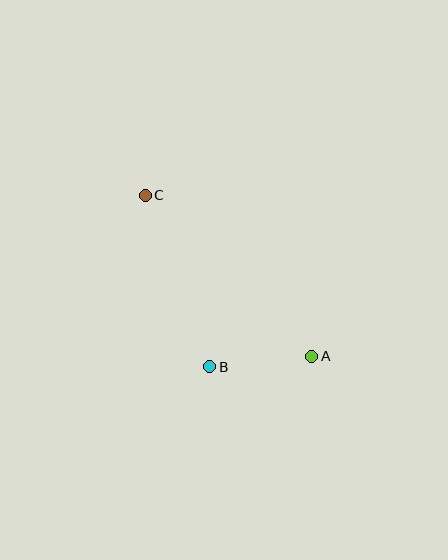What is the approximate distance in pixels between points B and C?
The distance between B and C is approximately 183 pixels.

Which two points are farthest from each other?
Points A and C are farthest from each other.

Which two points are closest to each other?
Points A and B are closest to each other.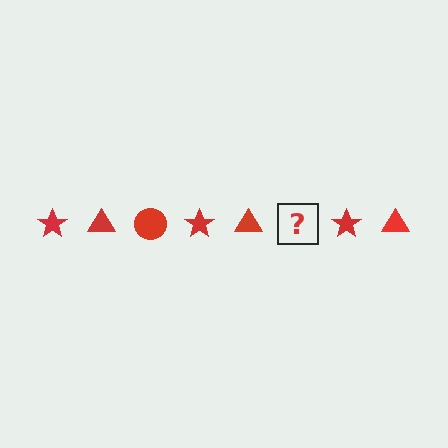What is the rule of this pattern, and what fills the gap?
The rule is that the pattern cycles through star, triangle, circle shapes in red. The gap should be filled with a red circle.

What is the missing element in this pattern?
The missing element is a red circle.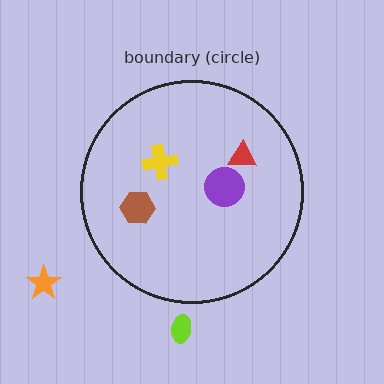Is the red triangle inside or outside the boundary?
Inside.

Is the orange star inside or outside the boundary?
Outside.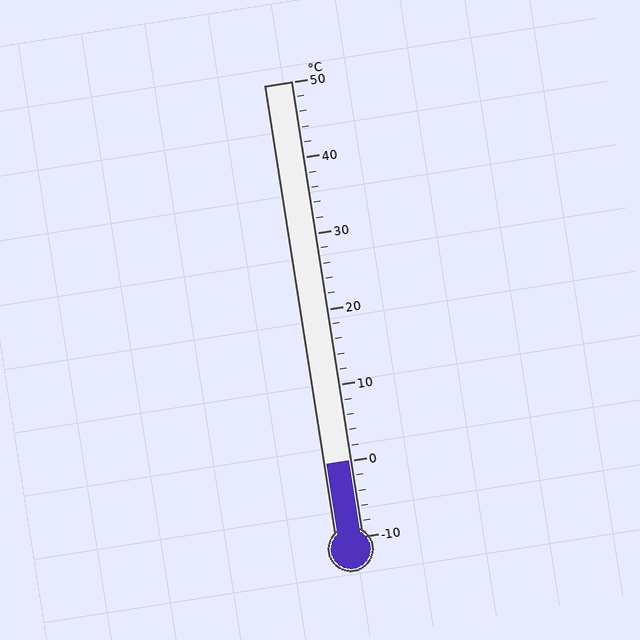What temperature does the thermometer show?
The thermometer shows approximately 0°C.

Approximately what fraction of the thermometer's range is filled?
The thermometer is filled to approximately 15% of its range.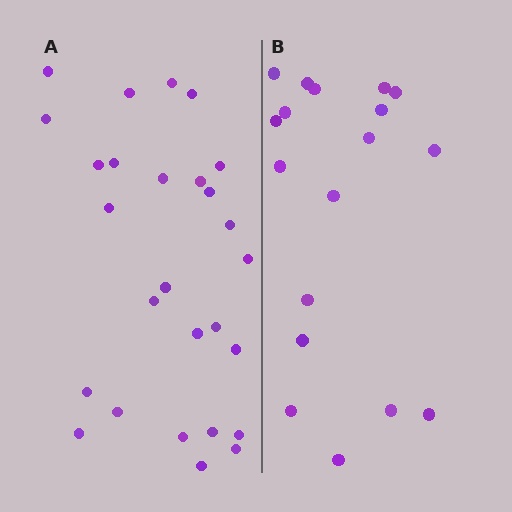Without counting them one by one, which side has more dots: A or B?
Region A (the left region) has more dots.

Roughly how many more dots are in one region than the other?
Region A has roughly 8 or so more dots than region B.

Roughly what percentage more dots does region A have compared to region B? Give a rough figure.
About 50% more.